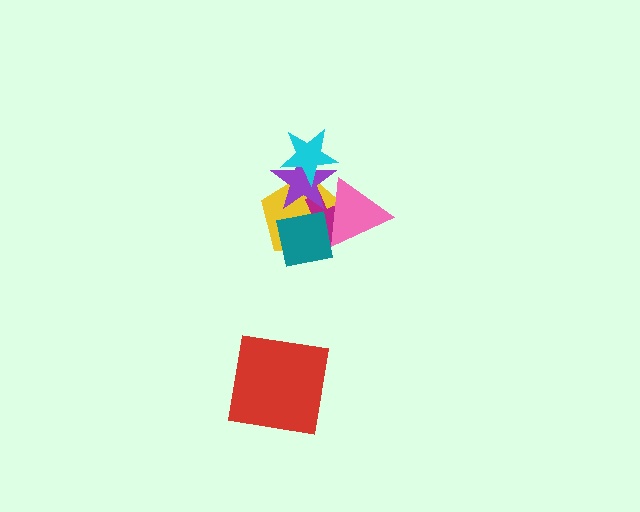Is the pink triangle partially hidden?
Yes, it is partially covered by another shape.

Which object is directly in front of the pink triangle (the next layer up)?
The purple star is directly in front of the pink triangle.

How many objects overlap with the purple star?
5 objects overlap with the purple star.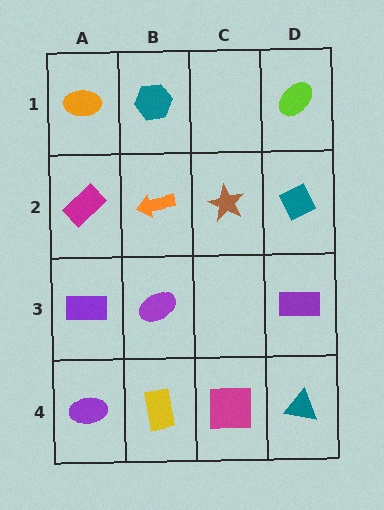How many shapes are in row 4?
4 shapes.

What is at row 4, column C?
A magenta square.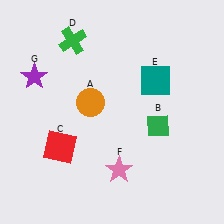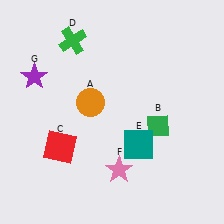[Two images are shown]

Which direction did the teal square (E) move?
The teal square (E) moved down.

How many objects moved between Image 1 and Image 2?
1 object moved between the two images.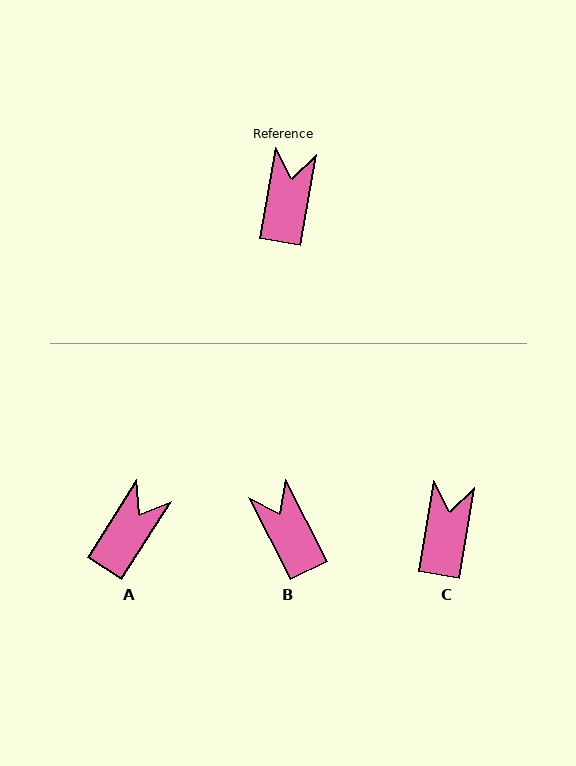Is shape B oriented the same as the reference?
No, it is off by about 36 degrees.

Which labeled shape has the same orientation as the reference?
C.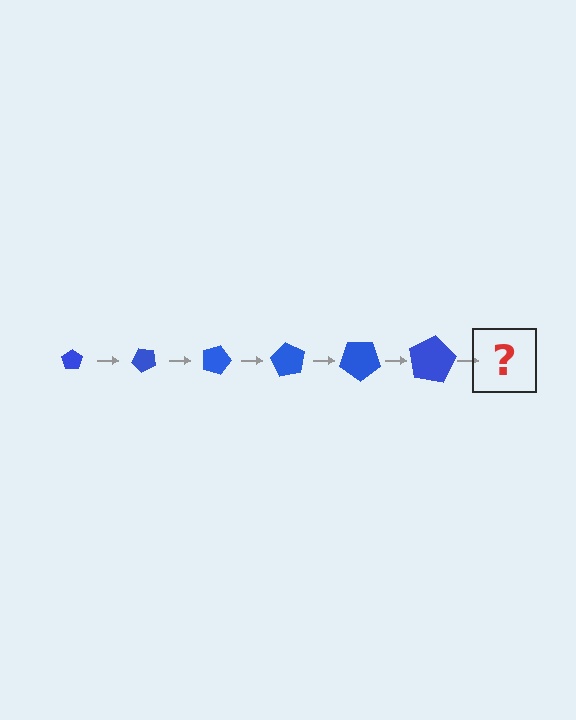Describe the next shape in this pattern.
It should be a pentagon, larger than the previous one and rotated 270 degrees from the start.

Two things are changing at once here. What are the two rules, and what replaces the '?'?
The two rules are that the pentagon grows larger each step and it rotates 45 degrees each step. The '?' should be a pentagon, larger than the previous one and rotated 270 degrees from the start.